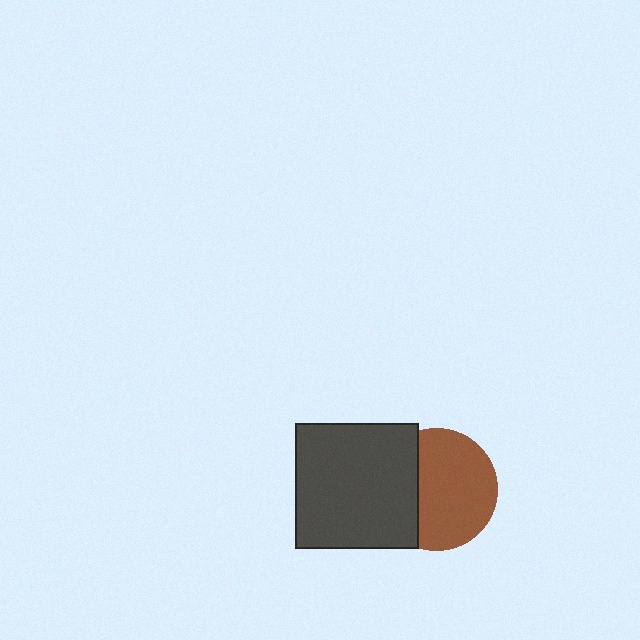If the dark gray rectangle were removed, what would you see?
You would see the complete brown circle.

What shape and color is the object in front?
The object in front is a dark gray rectangle.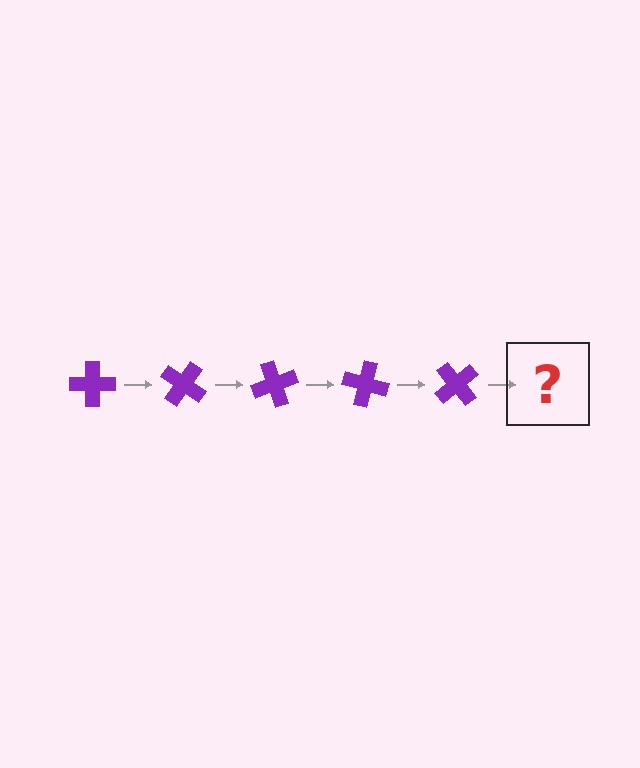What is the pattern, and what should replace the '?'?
The pattern is that the cross rotates 35 degrees each step. The '?' should be a purple cross rotated 175 degrees.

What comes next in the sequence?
The next element should be a purple cross rotated 175 degrees.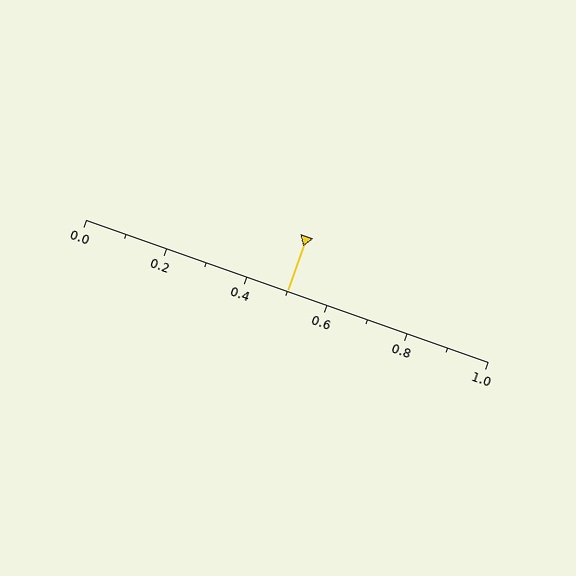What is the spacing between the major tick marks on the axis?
The major ticks are spaced 0.2 apart.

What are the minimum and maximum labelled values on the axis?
The axis runs from 0.0 to 1.0.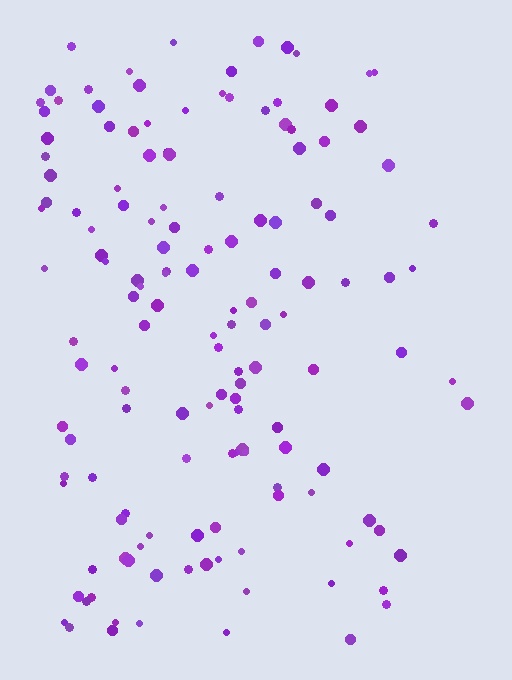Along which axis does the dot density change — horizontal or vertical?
Horizontal.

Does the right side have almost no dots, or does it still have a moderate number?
Still a moderate number, just noticeably fewer than the left.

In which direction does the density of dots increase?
From right to left, with the left side densest.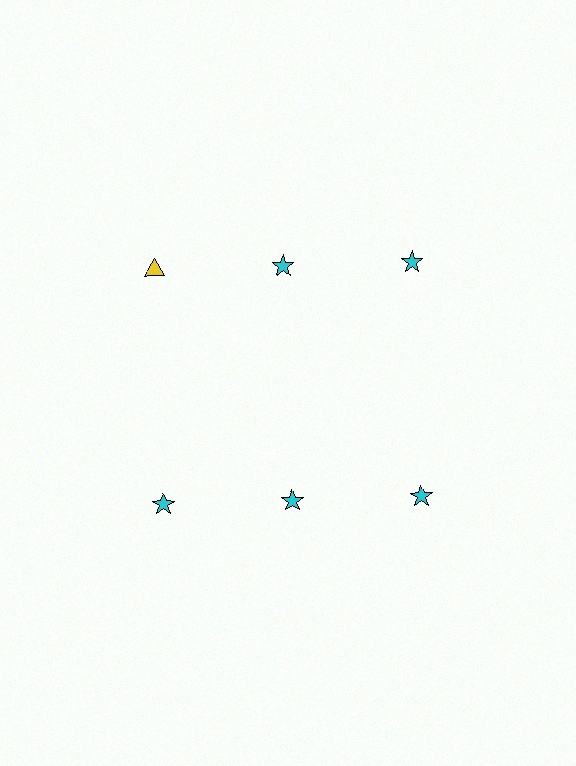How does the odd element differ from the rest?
It differs in both color (yellow instead of cyan) and shape (triangle instead of star).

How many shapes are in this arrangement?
There are 6 shapes arranged in a grid pattern.